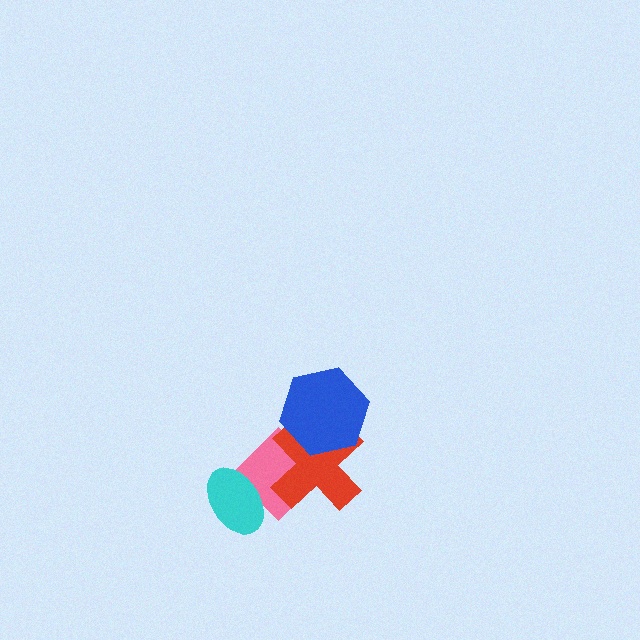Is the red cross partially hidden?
Yes, it is partially covered by another shape.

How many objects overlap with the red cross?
2 objects overlap with the red cross.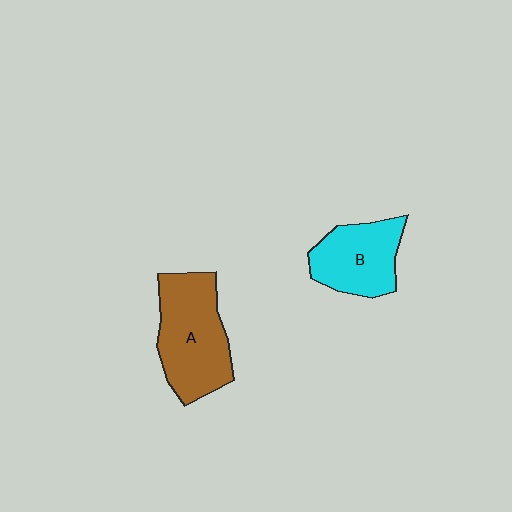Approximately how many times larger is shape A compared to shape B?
Approximately 1.3 times.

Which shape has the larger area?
Shape A (brown).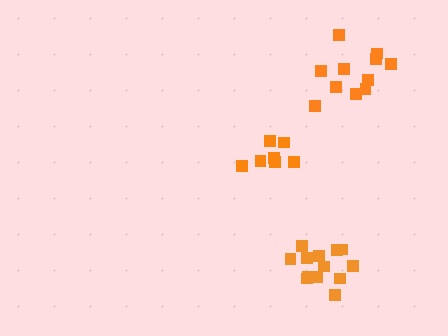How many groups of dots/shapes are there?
There are 3 groups.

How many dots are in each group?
Group 1: 11 dots, Group 2: 13 dots, Group 3: 7 dots (31 total).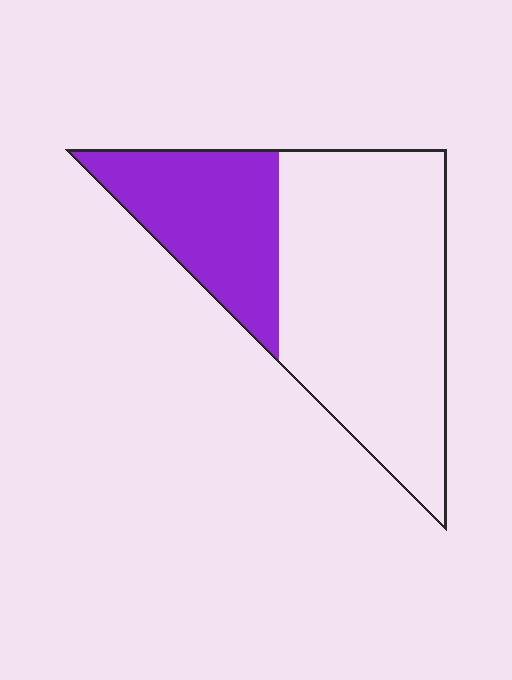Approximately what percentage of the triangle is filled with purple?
Approximately 30%.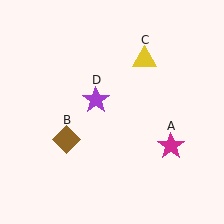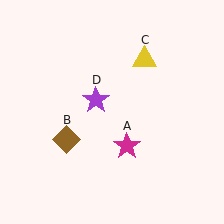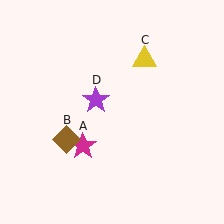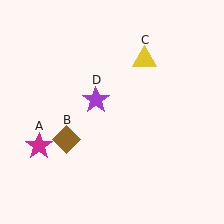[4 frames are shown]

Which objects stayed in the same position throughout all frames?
Brown diamond (object B) and yellow triangle (object C) and purple star (object D) remained stationary.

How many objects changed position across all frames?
1 object changed position: magenta star (object A).